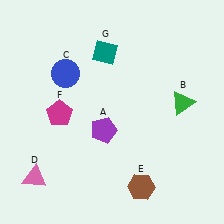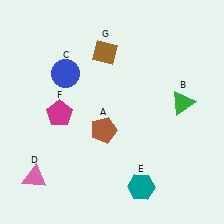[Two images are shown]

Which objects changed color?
A changed from purple to brown. E changed from brown to teal. G changed from teal to brown.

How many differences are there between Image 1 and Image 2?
There are 3 differences between the two images.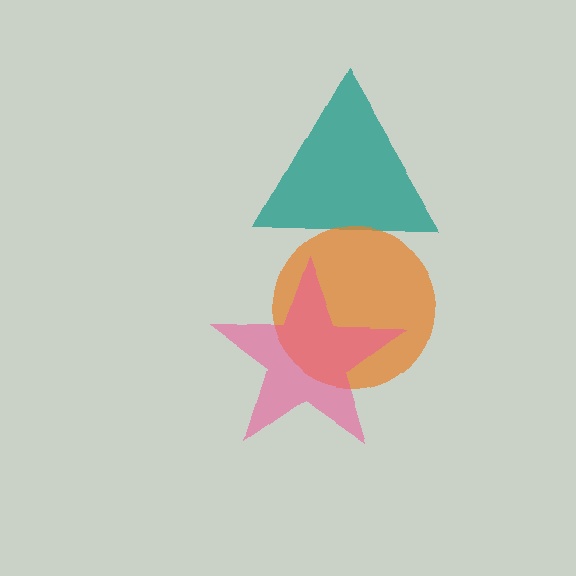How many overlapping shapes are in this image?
There are 3 overlapping shapes in the image.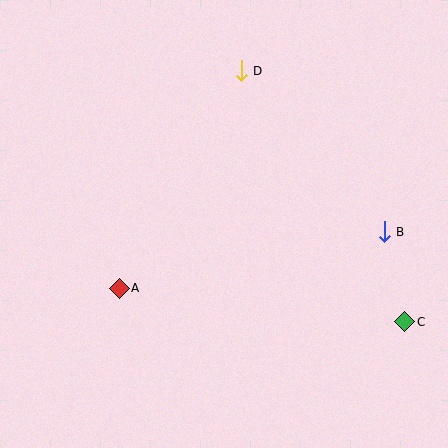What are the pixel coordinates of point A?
Point A is at (119, 288).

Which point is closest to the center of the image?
Point A at (119, 288) is closest to the center.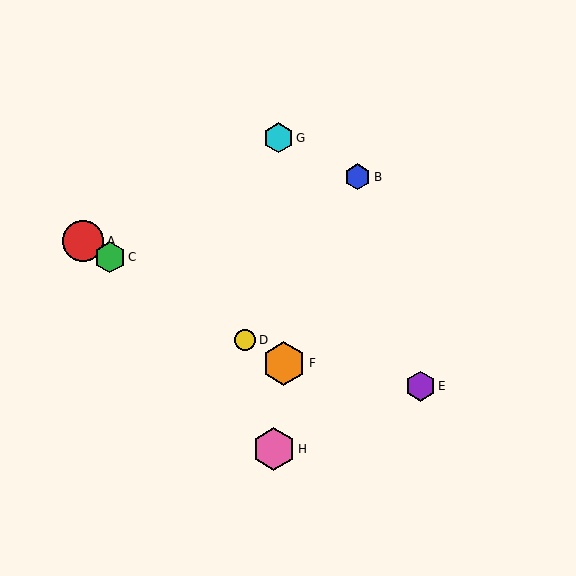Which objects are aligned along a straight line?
Objects A, C, D, F are aligned along a straight line.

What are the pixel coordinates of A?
Object A is at (83, 241).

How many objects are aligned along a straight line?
4 objects (A, C, D, F) are aligned along a straight line.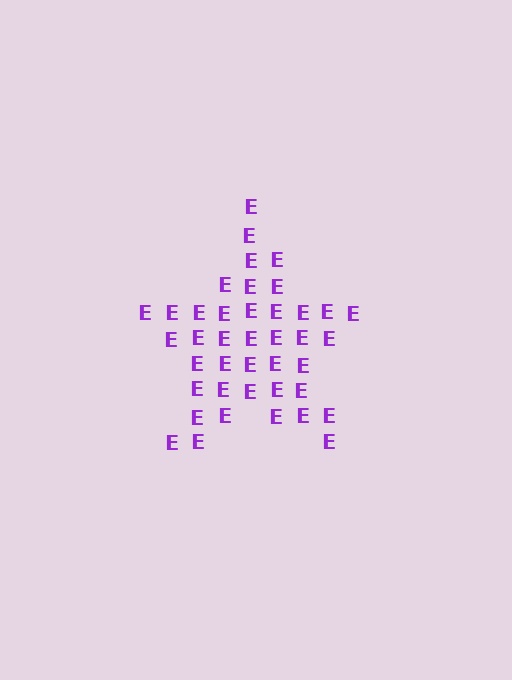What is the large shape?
The large shape is a star.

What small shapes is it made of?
It is made of small letter E's.